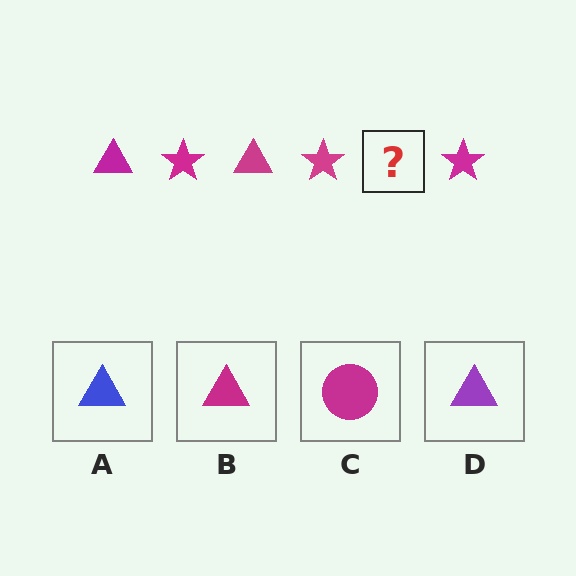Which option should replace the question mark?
Option B.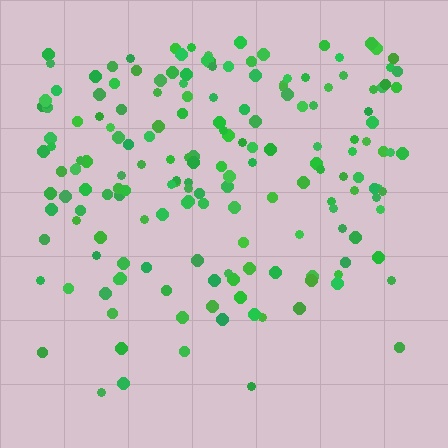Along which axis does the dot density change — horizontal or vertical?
Vertical.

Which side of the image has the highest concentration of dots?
The top.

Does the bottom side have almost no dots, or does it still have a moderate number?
Still a moderate number, just noticeably fewer than the top.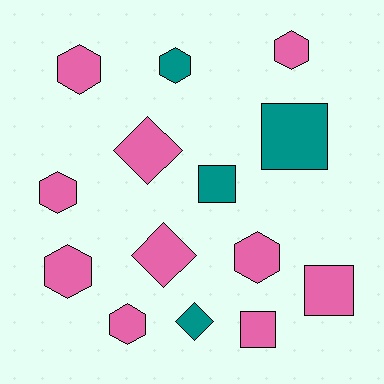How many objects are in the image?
There are 14 objects.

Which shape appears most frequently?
Hexagon, with 7 objects.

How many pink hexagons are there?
There are 6 pink hexagons.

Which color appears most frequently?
Pink, with 10 objects.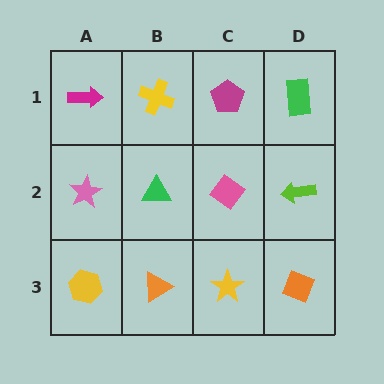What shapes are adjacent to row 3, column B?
A green triangle (row 2, column B), a yellow hexagon (row 3, column A), a yellow star (row 3, column C).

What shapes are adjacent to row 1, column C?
A pink diamond (row 2, column C), a yellow cross (row 1, column B), a green rectangle (row 1, column D).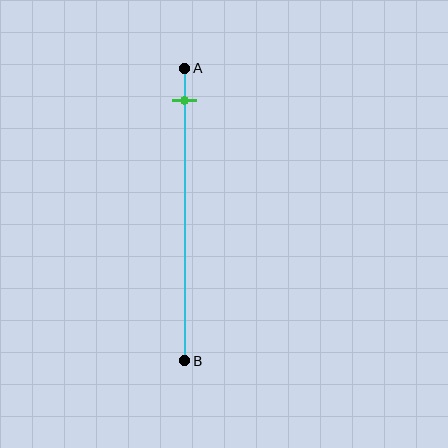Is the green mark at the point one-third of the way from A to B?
No, the mark is at about 10% from A, not at the 33% one-third point.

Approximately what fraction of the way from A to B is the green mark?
The green mark is approximately 10% of the way from A to B.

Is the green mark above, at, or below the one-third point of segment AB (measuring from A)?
The green mark is above the one-third point of segment AB.